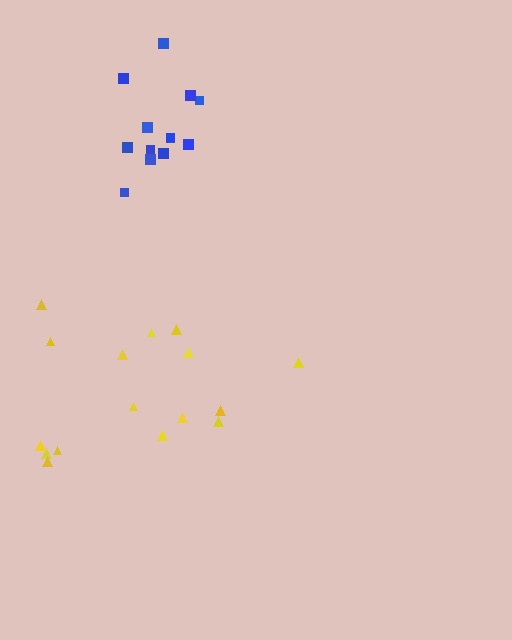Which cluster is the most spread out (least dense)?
Yellow.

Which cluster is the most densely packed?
Blue.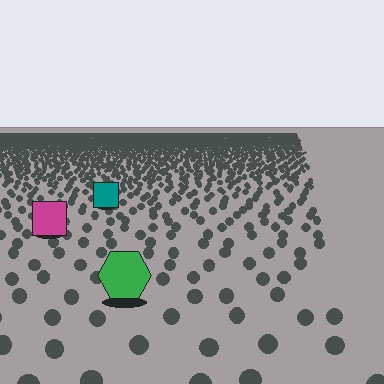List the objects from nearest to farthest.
From nearest to farthest: the green hexagon, the magenta square, the teal square.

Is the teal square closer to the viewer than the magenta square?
No. The magenta square is closer — you can tell from the texture gradient: the ground texture is coarser near it.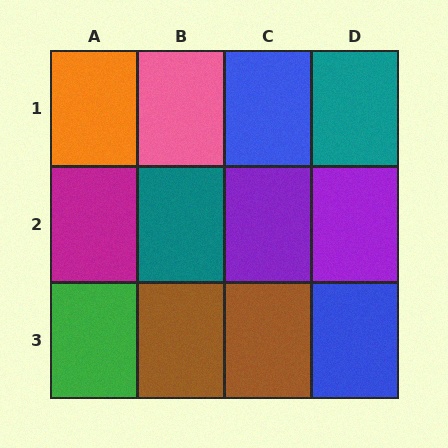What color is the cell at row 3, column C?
Brown.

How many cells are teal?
2 cells are teal.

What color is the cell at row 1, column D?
Teal.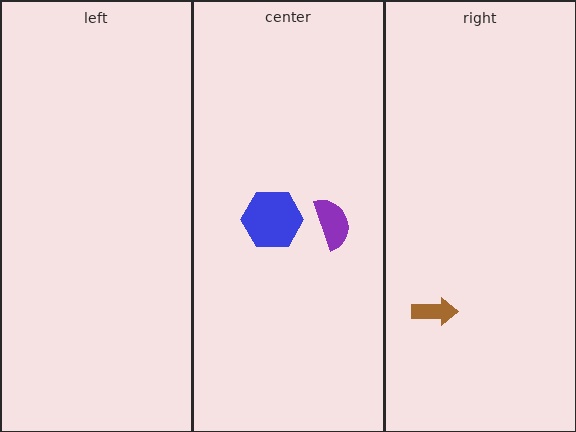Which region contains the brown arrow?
The right region.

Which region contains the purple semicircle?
The center region.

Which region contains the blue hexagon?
The center region.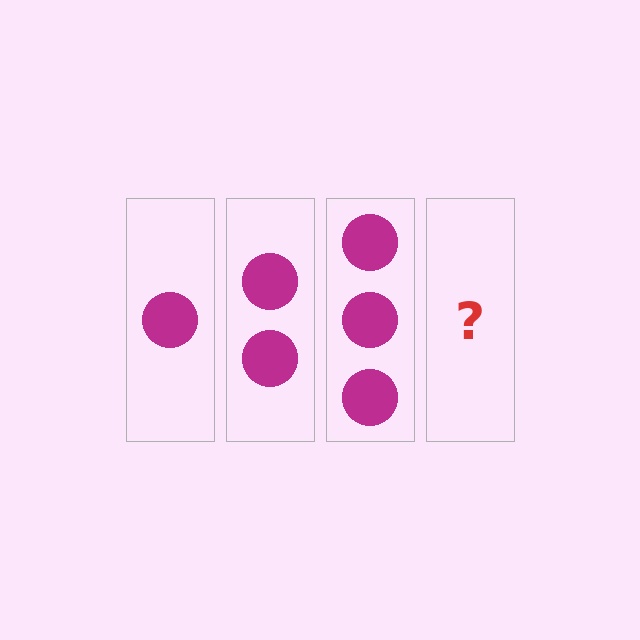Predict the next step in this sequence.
The next step is 4 circles.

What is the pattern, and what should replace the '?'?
The pattern is that each step adds one more circle. The '?' should be 4 circles.